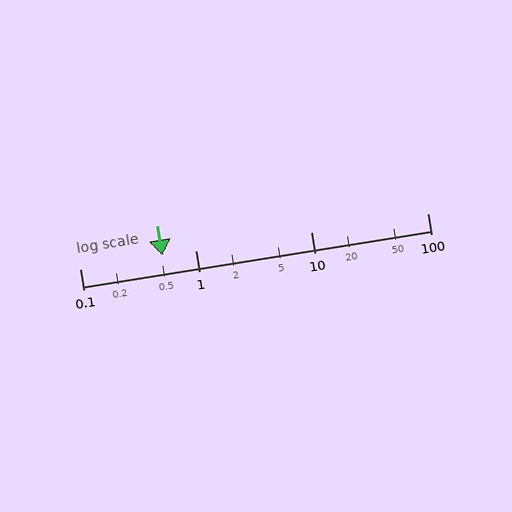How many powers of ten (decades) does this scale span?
The scale spans 3 decades, from 0.1 to 100.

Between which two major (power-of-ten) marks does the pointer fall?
The pointer is between 0.1 and 1.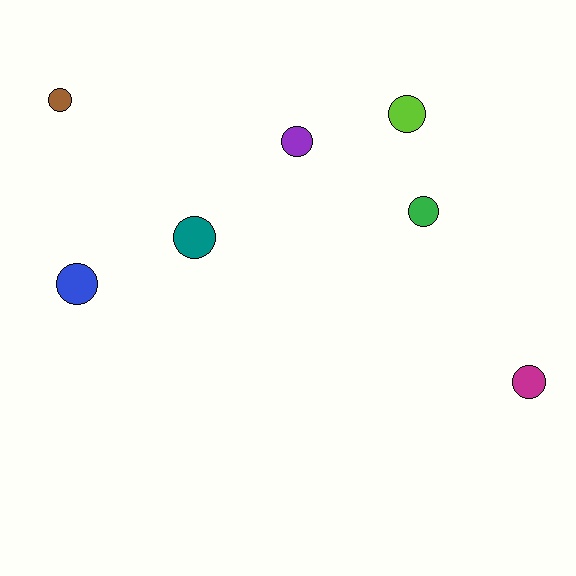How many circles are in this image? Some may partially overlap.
There are 7 circles.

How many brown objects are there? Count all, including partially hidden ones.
There is 1 brown object.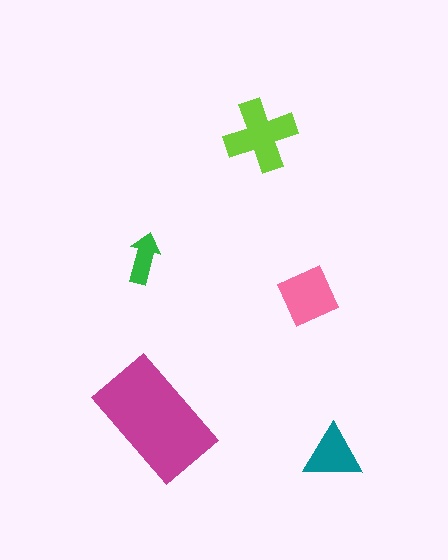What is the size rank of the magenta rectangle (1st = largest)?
1st.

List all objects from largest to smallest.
The magenta rectangle, the lime cross, the pink square, the teal triangle, the green arrow.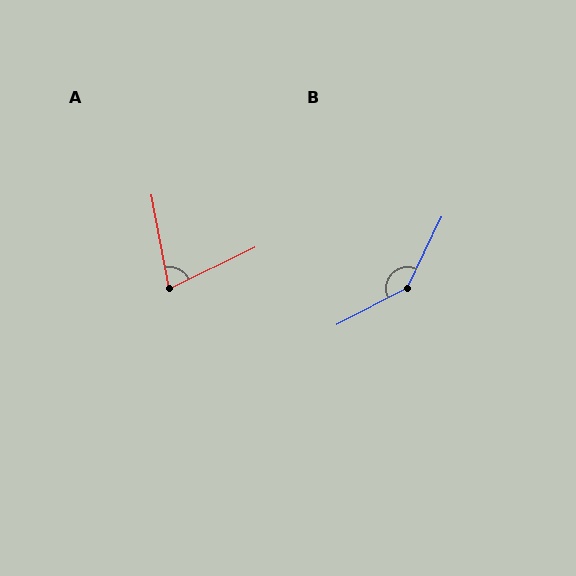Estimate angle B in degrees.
Approximately 143 degrees.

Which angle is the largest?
B, at approximately 143 degrees.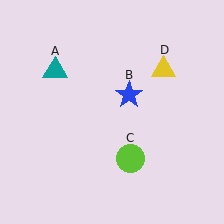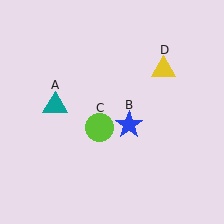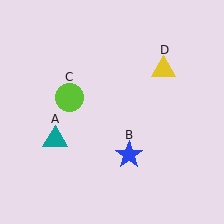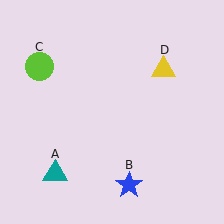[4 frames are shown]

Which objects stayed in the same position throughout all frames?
Yellow triangle (object D) remained stationary.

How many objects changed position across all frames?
3 objects changed position: teal triangle (object A), blue star (object B), lime circle (object C).